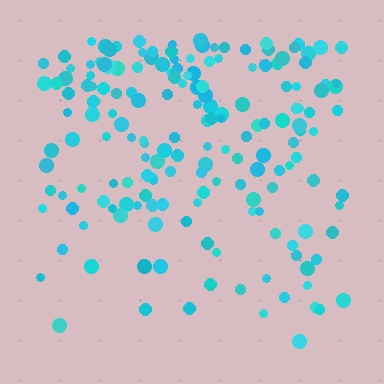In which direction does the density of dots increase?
From bottom to top, with the top side densest.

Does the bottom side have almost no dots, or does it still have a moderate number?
Still a moderate number, just noticeably fewer than the top.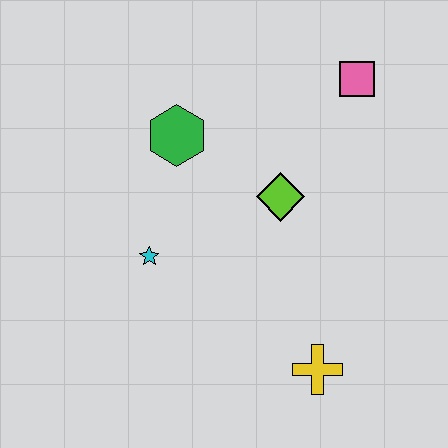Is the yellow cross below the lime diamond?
Yes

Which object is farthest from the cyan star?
The pink square is farthest from the cyan star.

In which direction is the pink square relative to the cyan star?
The pink square is to the right of the cyan star.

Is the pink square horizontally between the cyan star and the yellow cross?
No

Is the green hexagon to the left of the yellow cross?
Yes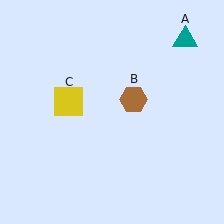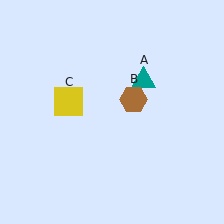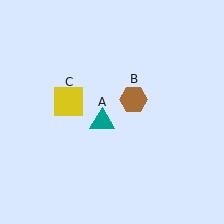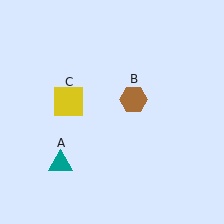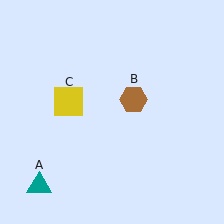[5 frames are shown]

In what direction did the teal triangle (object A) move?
The teal triangle (object A) moved down and to the left.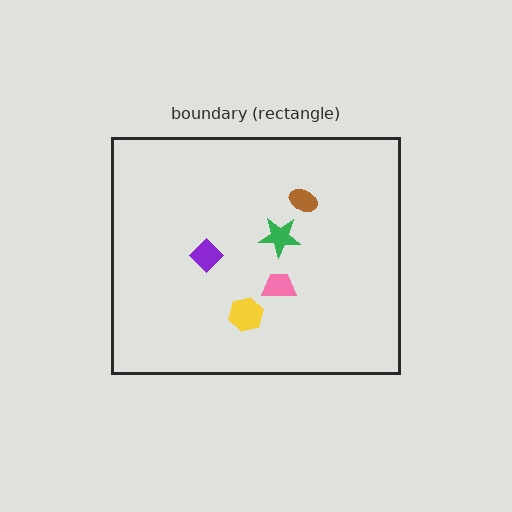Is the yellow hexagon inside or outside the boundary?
Inside.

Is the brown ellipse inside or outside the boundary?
Inside.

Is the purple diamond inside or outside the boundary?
Inside.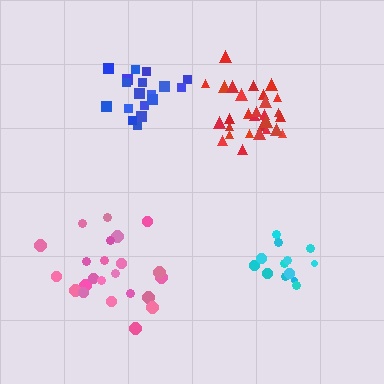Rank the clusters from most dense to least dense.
red, blue, pink, cyan.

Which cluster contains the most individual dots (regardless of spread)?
Red (30).